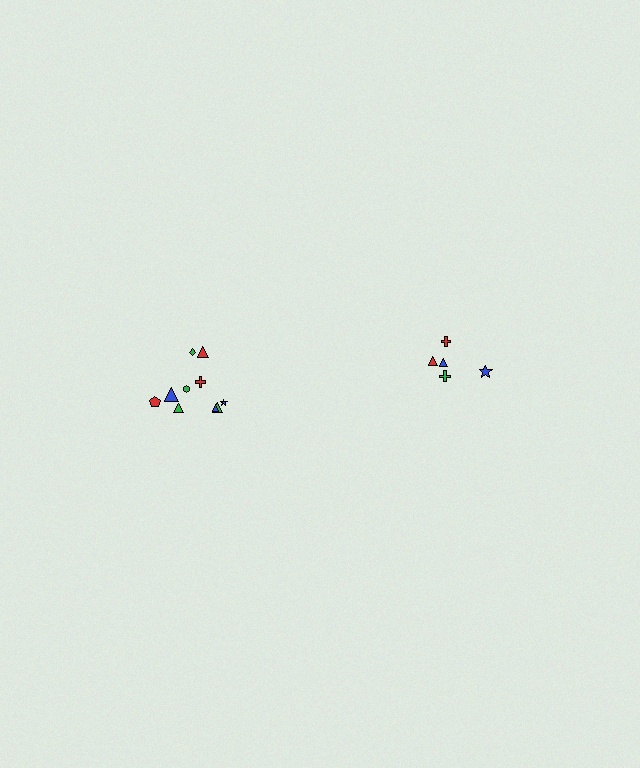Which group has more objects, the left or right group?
The left group.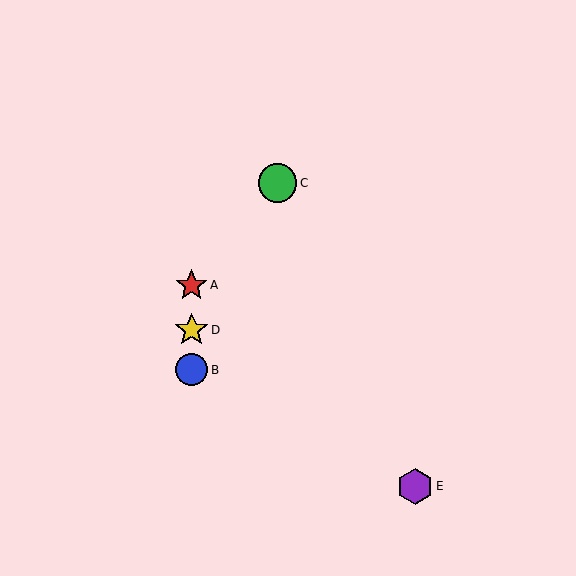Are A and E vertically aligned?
No, A is at x≈192 and E is at x≈415.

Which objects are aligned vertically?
Objects A, B, D are aligned vertically.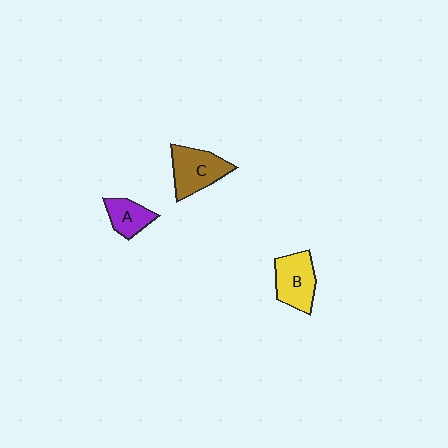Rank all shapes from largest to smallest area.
From largest to smallest: C (brown), B (yellow), A (purple).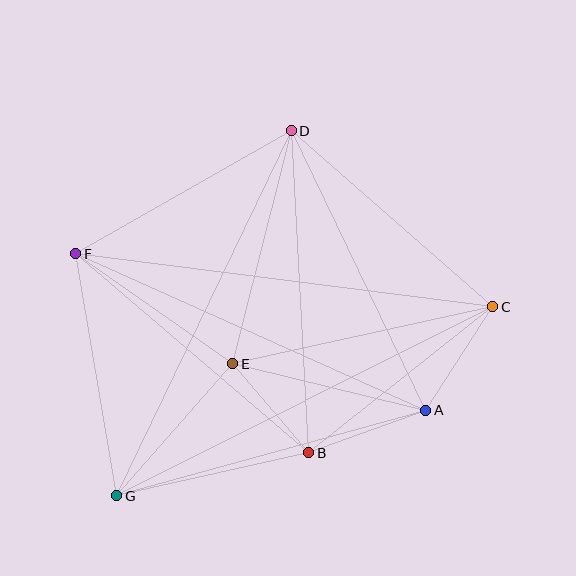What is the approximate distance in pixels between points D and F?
The distance between D and F is approximately 248 pixels.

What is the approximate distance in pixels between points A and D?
The distance between A and D is approximately 310 pixels.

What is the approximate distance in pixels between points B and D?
The distance between B and D is approximately 322 pixels.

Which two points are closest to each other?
Points B and E are closest to each other.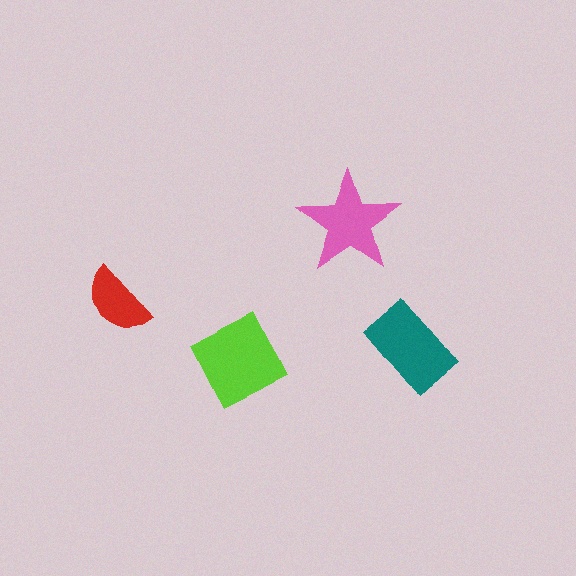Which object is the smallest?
The red semicircle.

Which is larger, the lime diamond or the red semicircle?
The lime diamond.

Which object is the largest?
The lime diamond.